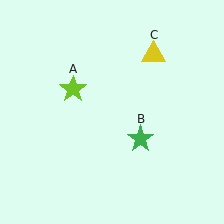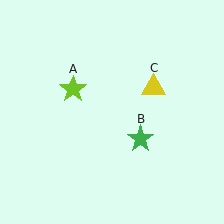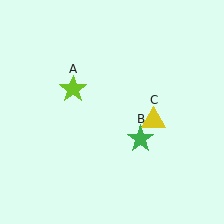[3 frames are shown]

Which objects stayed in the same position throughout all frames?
Lime star (object A) and green star (object B) remained stationary.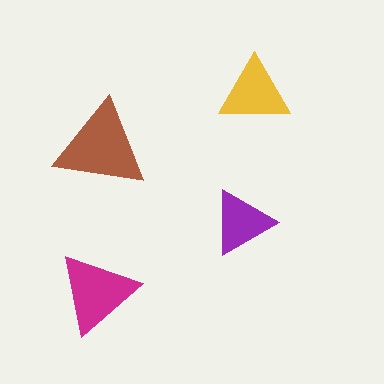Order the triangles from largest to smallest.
the brown one, the magenta one, the yellow one, the purple one.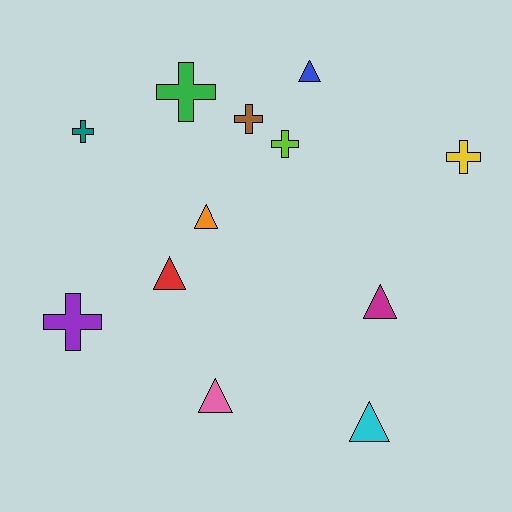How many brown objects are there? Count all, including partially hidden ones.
There is 1 brown object.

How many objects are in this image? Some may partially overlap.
There are 12 objects.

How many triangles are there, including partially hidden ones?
There are 6 triangles.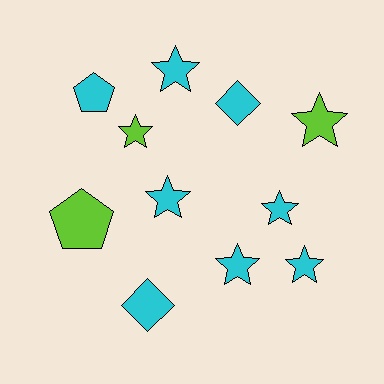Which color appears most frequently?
Cyan, with 8 objects.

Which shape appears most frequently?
Star, with 7 objects.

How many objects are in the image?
There are 11 objects.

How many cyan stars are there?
There are 5 cyan stars.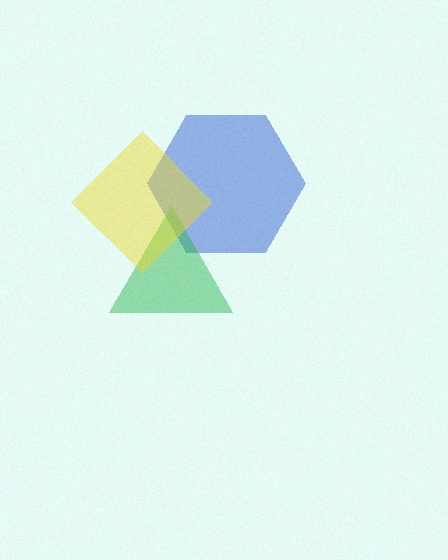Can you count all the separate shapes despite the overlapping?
Yes, there are 3 separate shapes.